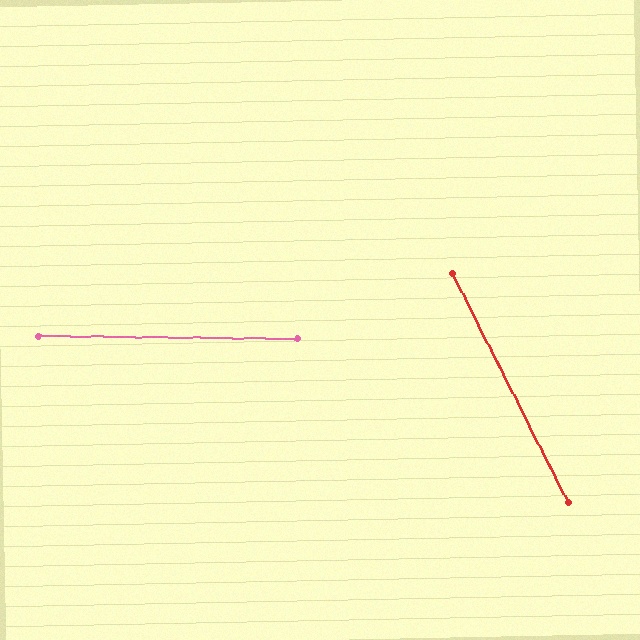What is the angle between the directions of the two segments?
Approximately 63 degrees.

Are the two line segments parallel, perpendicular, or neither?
Neither parallel nor perpendicular — they differ by about 63°.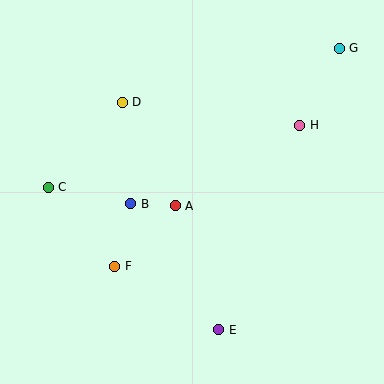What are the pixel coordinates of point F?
Point F is at (115, 266).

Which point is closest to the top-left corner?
Point D is closest to the top-left corner.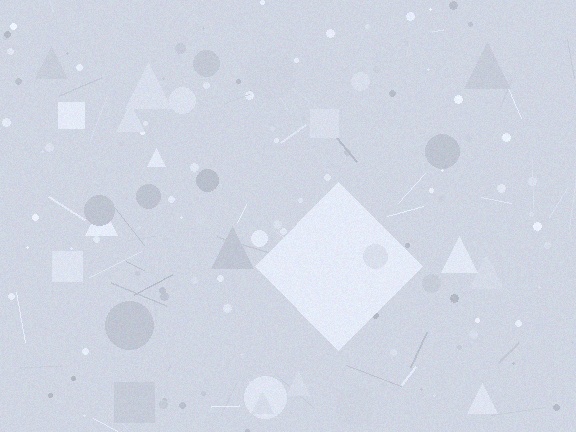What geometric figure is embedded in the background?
A diamond is embedded in the background.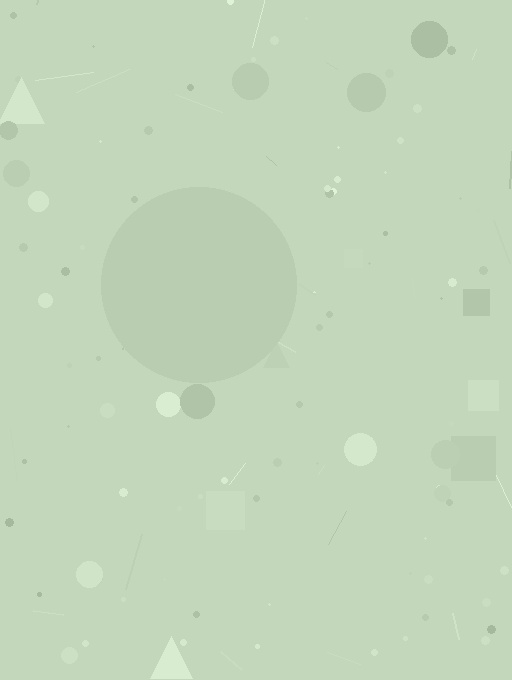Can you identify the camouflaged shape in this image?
The camouflaged shape is a circle.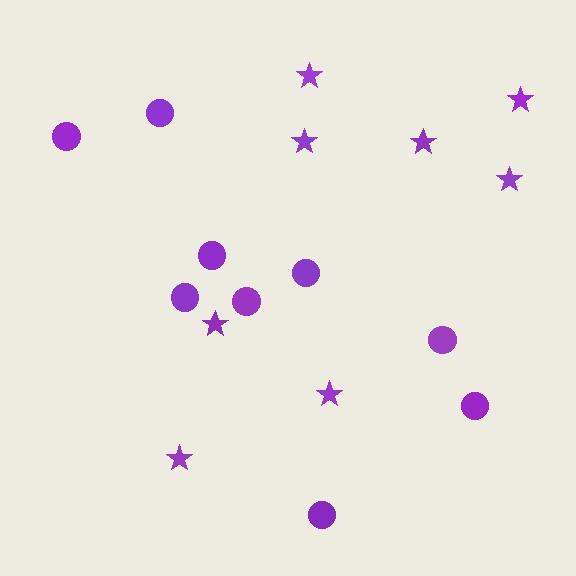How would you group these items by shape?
There are 2 groups: one group of stars (8) and one group of circles (9).